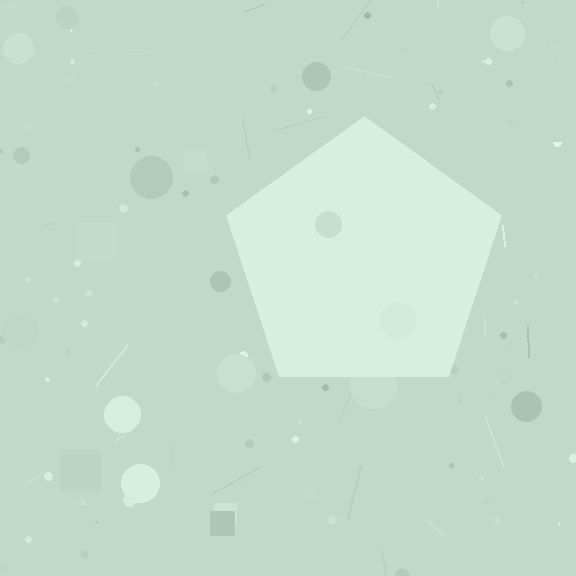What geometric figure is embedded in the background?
A pentagon is embedded in the background.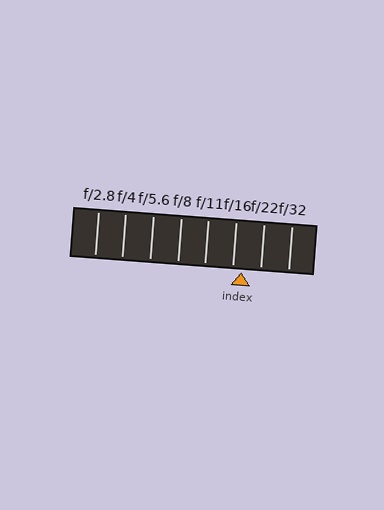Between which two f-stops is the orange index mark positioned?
The index mark is between f/16 and f/22.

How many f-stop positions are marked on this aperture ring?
There are 8 f-stop positions marked.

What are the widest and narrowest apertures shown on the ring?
The widest aperture shown is f/2.8 and the narrowest is f/32.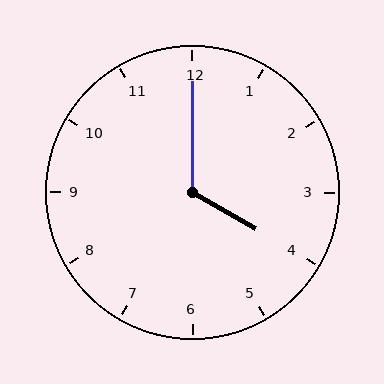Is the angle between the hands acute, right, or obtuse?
It is obtuse.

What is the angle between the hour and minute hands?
Approximately 120 degrees.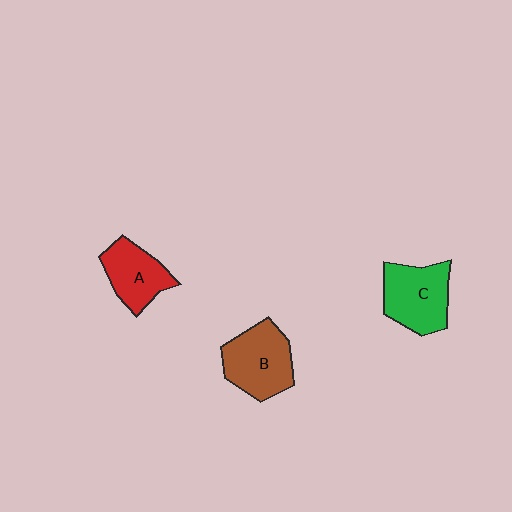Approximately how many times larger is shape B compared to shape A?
Approximately 1.3 times.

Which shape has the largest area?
Shape B (brown).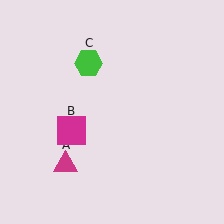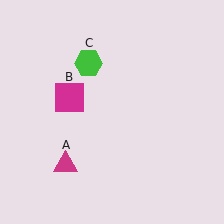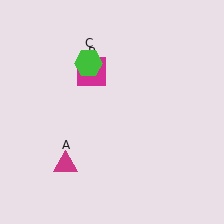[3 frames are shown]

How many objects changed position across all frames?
1 object changed position: magenta square (object B).